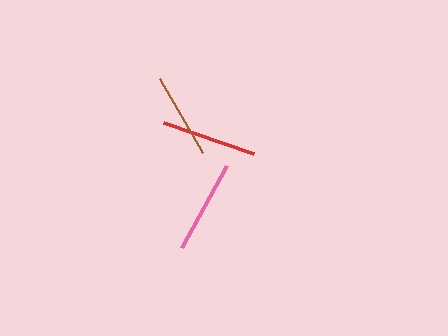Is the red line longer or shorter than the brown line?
The red line is longer than the brown line.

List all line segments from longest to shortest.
From longest to shortest: red, pink, brown.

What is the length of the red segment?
The red segment is approximately 96 pixels long.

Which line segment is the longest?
The red line is the longest at approximately 96 pixels.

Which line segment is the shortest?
The brown line is the shortest at approximately 86 pixels.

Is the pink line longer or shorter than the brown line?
The pink line is longer than the brown line.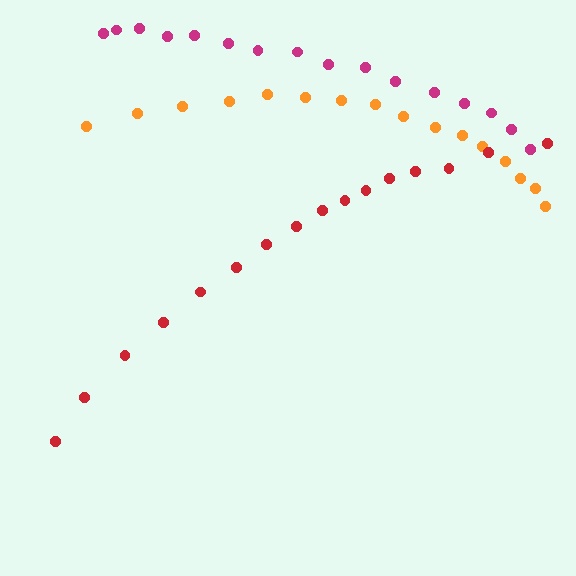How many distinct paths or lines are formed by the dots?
There are 3 distinct paths.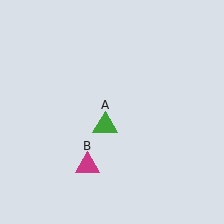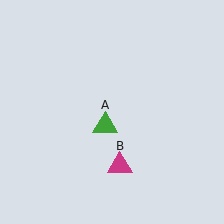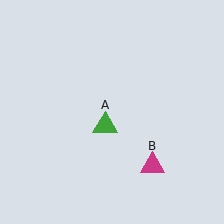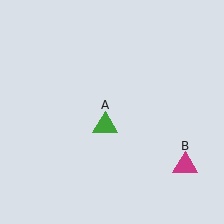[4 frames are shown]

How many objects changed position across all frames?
1 object changed position: magenta triangle (object B).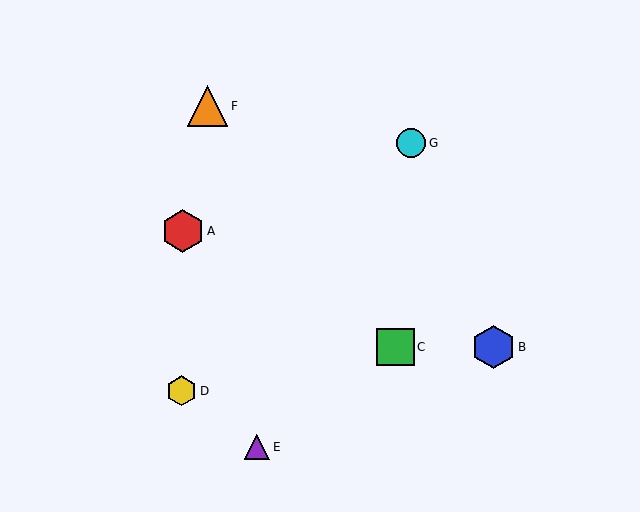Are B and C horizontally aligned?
Yes, both are at y≈347.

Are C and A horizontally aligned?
No, C is at y≈347 and A is at y≈231.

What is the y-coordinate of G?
Object G is at y≈143.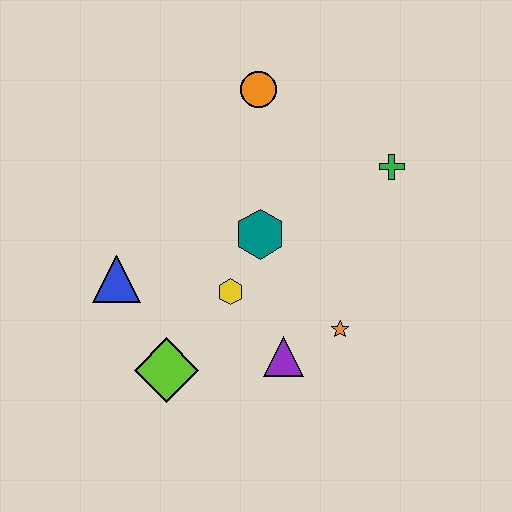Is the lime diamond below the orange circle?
Yes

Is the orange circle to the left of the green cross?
Yes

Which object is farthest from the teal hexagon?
The lime diamond is farthest from the teal hexagon.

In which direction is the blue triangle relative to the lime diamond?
The blue triangle is above the lime diamond.